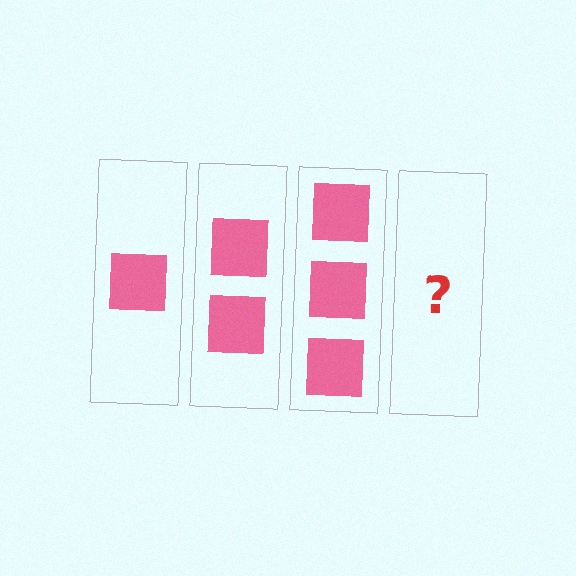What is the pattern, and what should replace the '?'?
The pattern is that each step adds one more square. The '?' should be 4 squares.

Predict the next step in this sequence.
The next step is 4 squares.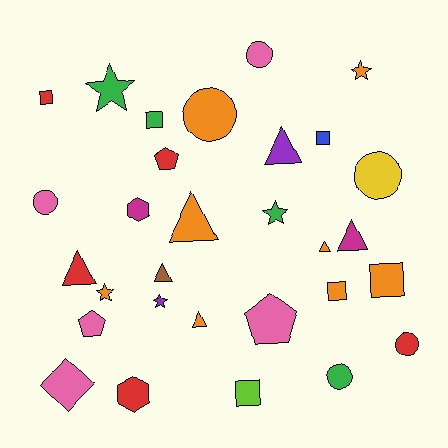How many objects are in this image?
There are 30 objects.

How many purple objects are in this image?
There are 2 purple objects.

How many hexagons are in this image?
There are 2 hexagons.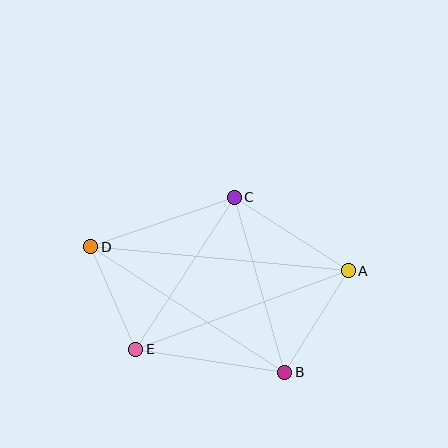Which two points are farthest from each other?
Points A and D are farthest from each other.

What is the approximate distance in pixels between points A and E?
The distance between A and E is approximately 226 pixels.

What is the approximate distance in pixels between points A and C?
The distance between A and C is approximately 135 pixels.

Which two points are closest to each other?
Points D and E are closest to each other.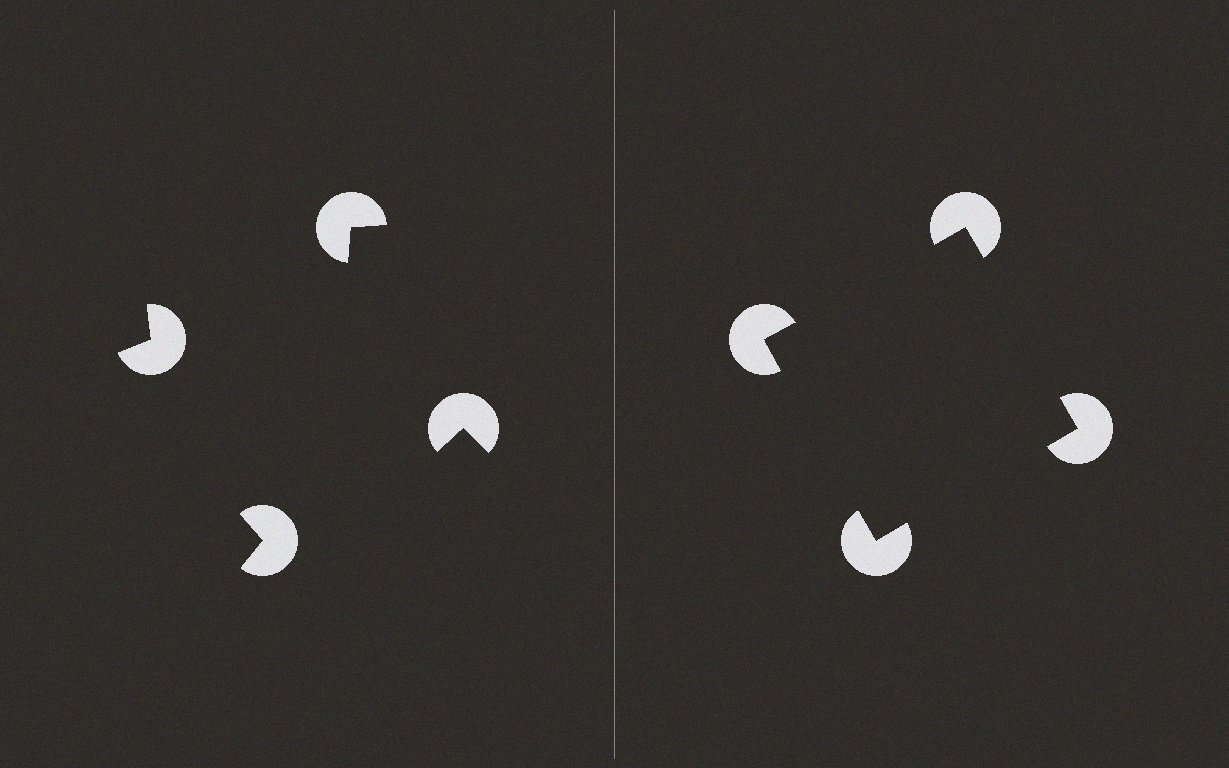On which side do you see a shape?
An illusory square appears on the right side. On the left side the wedge cuts are rotated, so no coherent shape forms.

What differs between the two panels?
The pac-man discs are positioned identically on both sides; only the wedge orientations differ. On the right they align to a square; on the left they are misaligned.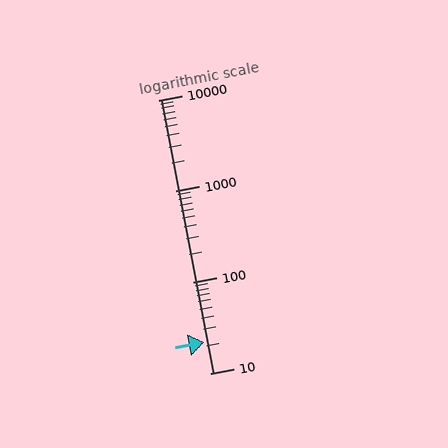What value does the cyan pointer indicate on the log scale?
The pointer indicates approximately 22.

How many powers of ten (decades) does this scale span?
The scale spans 3 decades, from 10 to 10000.